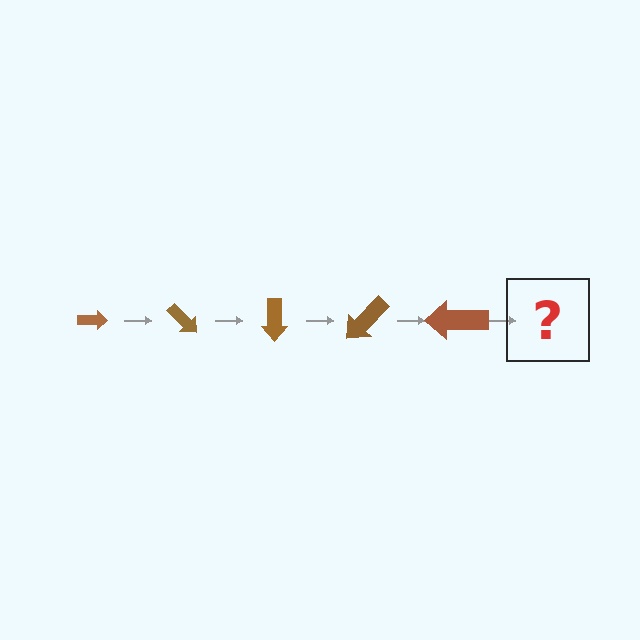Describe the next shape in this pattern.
It should be an arrow, larger than the previous one and rotated 225 degrees from the start.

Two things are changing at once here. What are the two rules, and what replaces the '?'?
The two rules are that the arrow grows larger each step and it rotates 45 degrees each step. The '?' should be an arrow, larger than the previous one and rotated 225 degrees from the start.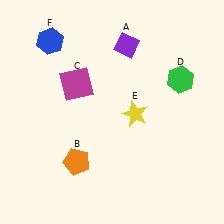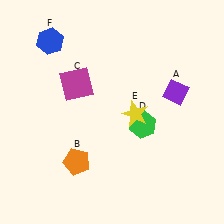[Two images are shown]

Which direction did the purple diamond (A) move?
The purple diamond (A) moved right.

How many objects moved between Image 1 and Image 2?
2 objects moved between the two images.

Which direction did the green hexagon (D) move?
The green hexagon (D) moved down.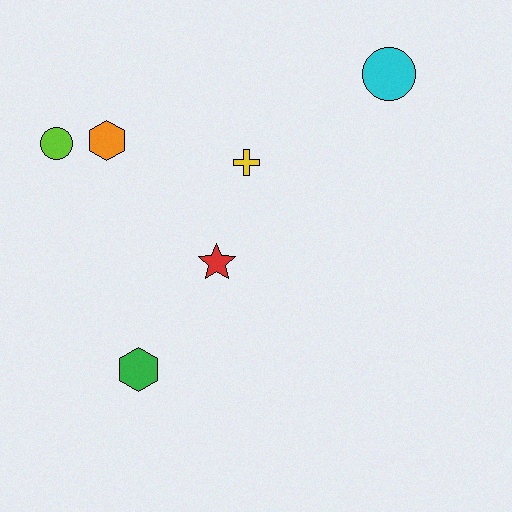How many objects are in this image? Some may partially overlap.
There are 6 objects.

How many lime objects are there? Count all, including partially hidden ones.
There is 1 lime object.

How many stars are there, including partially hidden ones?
There is 1 star.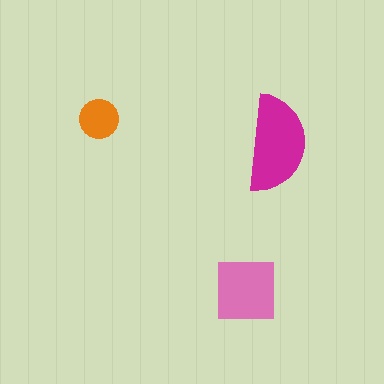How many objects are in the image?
There are 3 objects in the image.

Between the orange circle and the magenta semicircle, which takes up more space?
The magenta semicircle.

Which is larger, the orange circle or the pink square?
The pink square.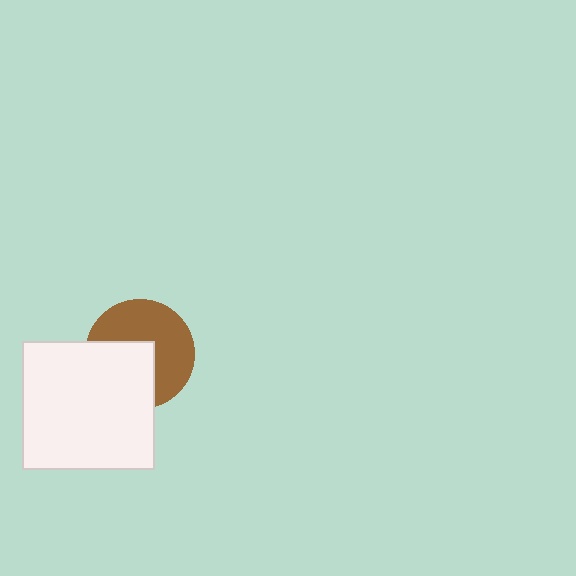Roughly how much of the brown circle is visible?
About half of it is visible (roughly 57%).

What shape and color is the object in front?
The object in front is a white rectangle.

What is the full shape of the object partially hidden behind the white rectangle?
The partially hidden object is a brown circle.